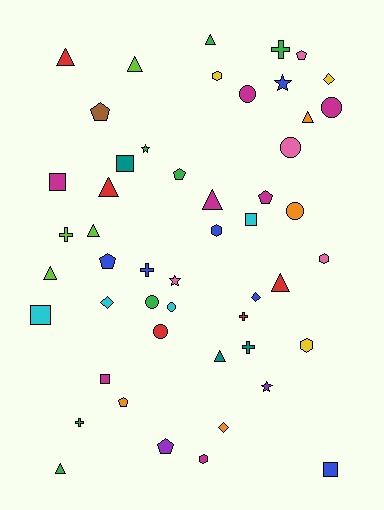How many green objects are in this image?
There are 7 green objects.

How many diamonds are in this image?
There are 4 diamonds.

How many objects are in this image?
There are 50 objects.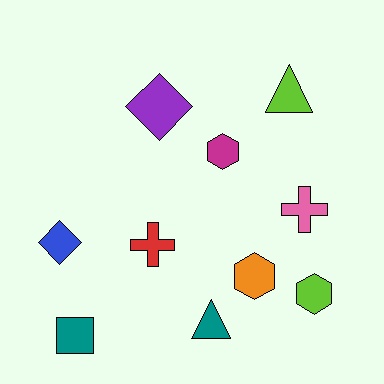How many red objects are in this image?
There is 1 red object.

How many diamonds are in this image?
There are 2 diamonds.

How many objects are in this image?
There are 10 objects.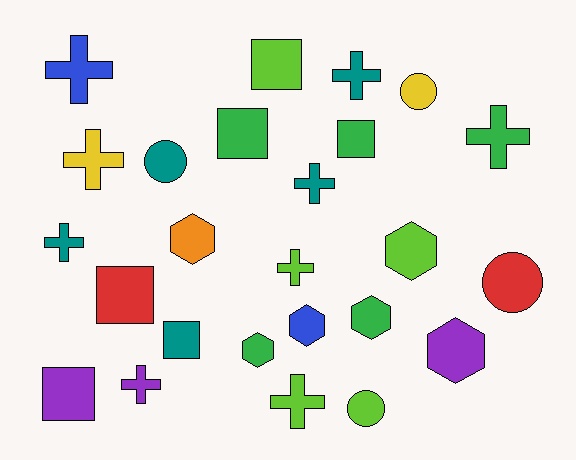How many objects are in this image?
There are 25 objects.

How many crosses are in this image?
There are 9 crosses.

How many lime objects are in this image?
There are 5 lime objects.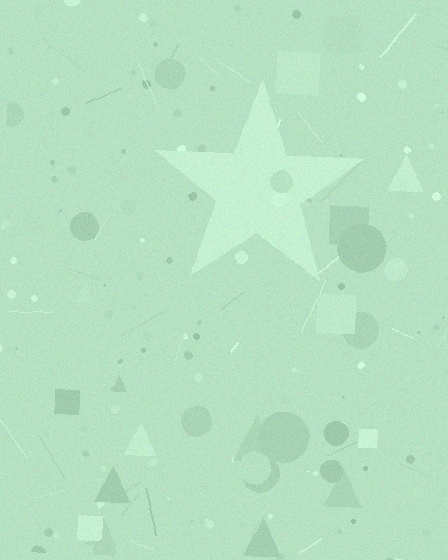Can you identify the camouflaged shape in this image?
The camouflaged shape is a star.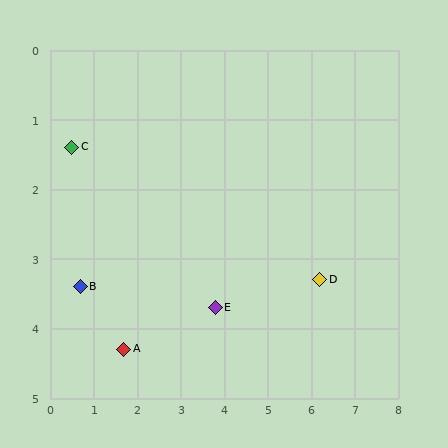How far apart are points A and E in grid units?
Points A and E are about 2.2 grid units apart.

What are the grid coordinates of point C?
Point C is at approximately (0.5, 1.4).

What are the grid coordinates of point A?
Point A is at approximately (1.7, 4.3).